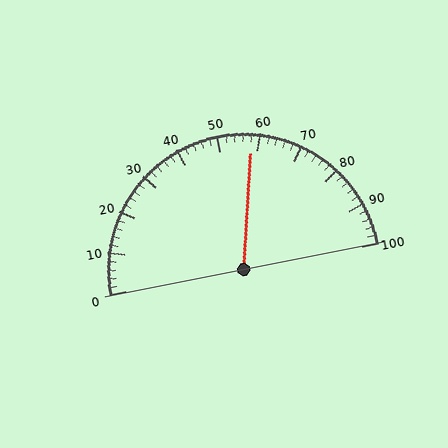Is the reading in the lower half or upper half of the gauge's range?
The reading is in the upper half of the range (0 to 100).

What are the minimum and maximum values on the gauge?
The gauge ranges from 0 to 100.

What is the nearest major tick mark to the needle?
The nearest major tick mark is 60.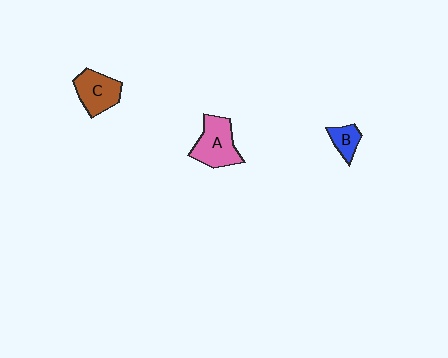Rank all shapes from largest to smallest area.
From largest to smallest: A (pink), C (brown), B (blue).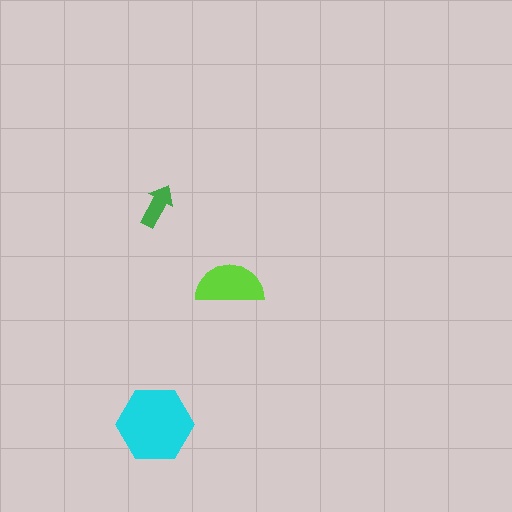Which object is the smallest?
The green arrow.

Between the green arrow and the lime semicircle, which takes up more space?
The lime semicircle.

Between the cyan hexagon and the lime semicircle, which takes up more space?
The cyan hexagon.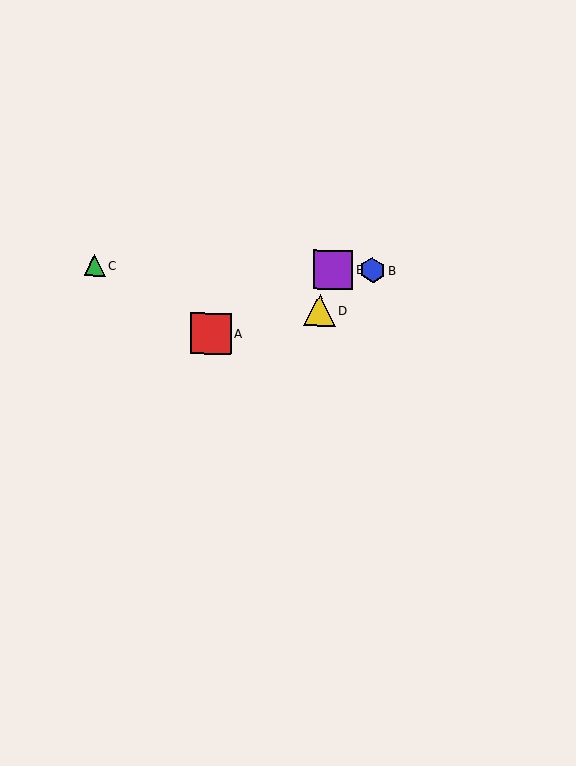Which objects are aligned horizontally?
Objects B, C, E are aligned horizontally.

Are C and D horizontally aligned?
No, C is at y≈265 and D is at y≈310.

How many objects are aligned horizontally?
3 objects (B, C, E) are aligned horizontally.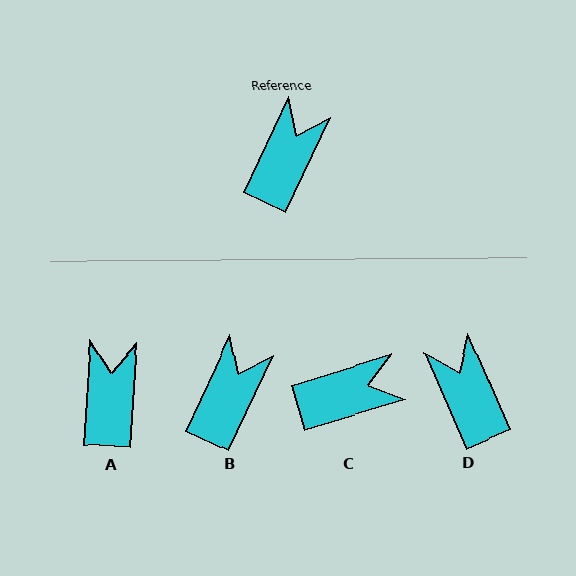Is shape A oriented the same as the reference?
No, it is off by about 21 degrees.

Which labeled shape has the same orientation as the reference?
B.